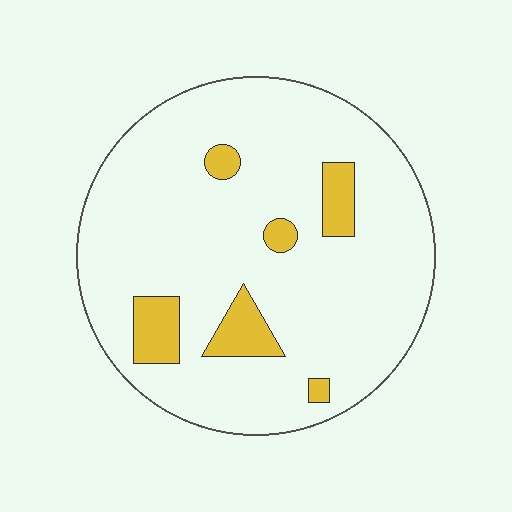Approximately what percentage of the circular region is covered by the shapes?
Approximately 10%.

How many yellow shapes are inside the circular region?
6.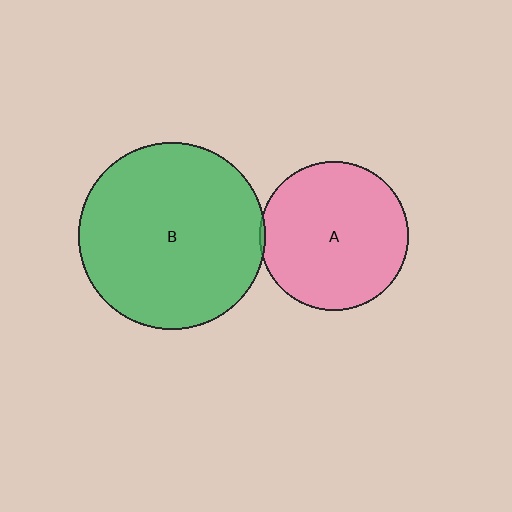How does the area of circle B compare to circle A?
Approximately 1.6 times.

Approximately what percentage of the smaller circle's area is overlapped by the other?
Approximately 5%.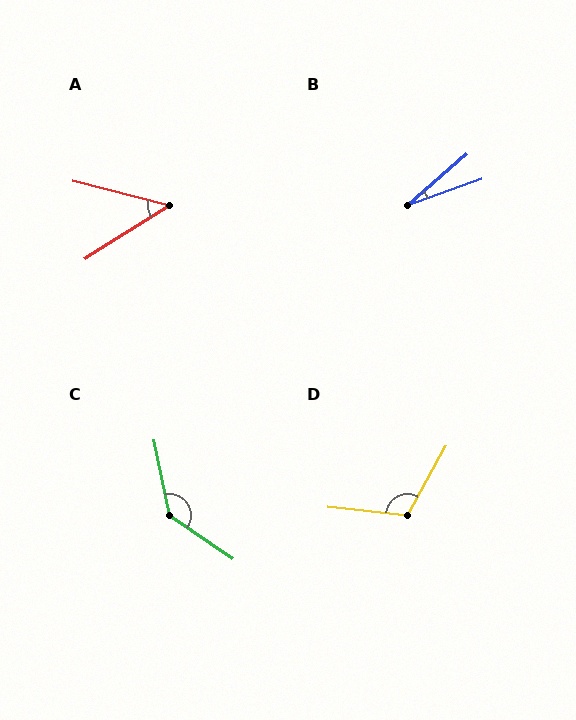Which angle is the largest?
C, at approximately 136 degrees.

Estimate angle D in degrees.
Approximately 114 degrees.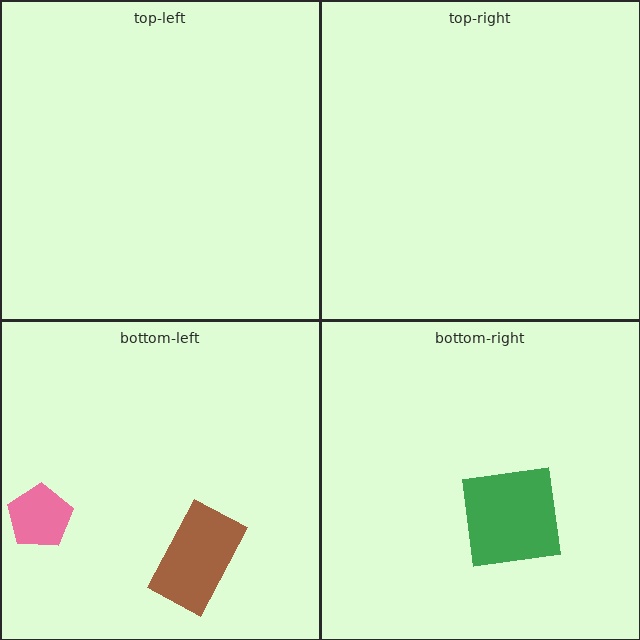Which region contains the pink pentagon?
The bottom-left region.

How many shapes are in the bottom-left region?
2.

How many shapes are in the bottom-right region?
1.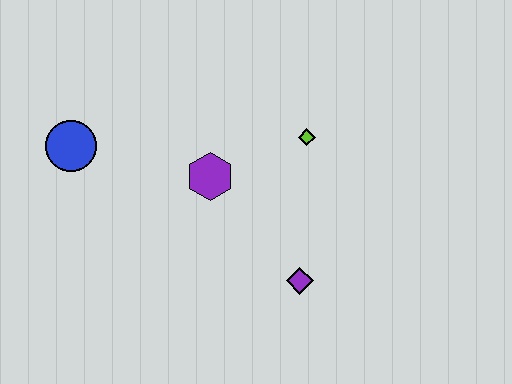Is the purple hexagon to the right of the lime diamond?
No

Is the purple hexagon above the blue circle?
No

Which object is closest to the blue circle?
The purple hexagon is closest to the blue circle.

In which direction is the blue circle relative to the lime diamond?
The blue circle is to the left of the lime diamond.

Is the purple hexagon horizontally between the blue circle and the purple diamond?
Yes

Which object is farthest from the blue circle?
The purple diamond is farthest from the blue circle.